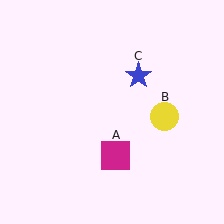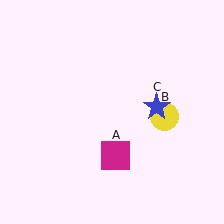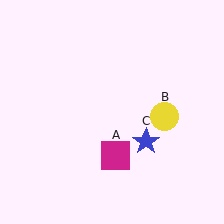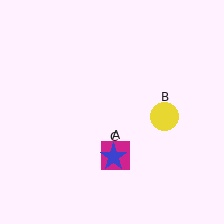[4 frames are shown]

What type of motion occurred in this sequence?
The blue star (object C) rotated clockwise around the center of the scene.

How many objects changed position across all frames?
1 object changed position: blue star (object C).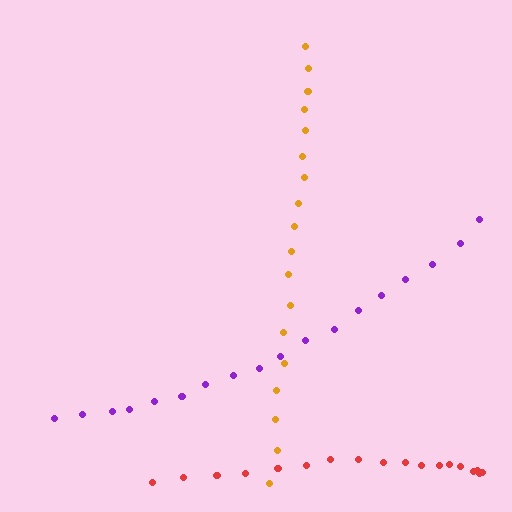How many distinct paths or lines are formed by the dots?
There are 3 distinct paths.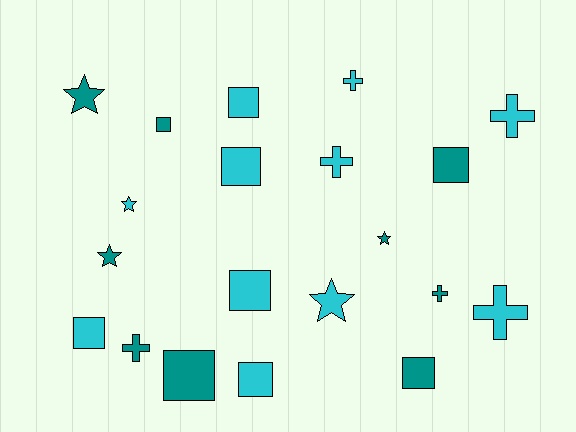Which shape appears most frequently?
Square, with 9 objects.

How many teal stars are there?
There are 3 teal stars.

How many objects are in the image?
There are 20 objects.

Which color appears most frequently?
Cyan, with 11 objects.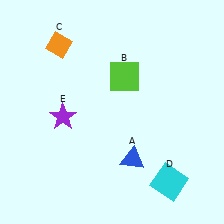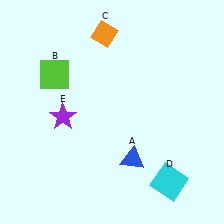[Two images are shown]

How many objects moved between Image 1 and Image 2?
2 objects moved between the two images.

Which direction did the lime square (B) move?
The lime square (B) moved left.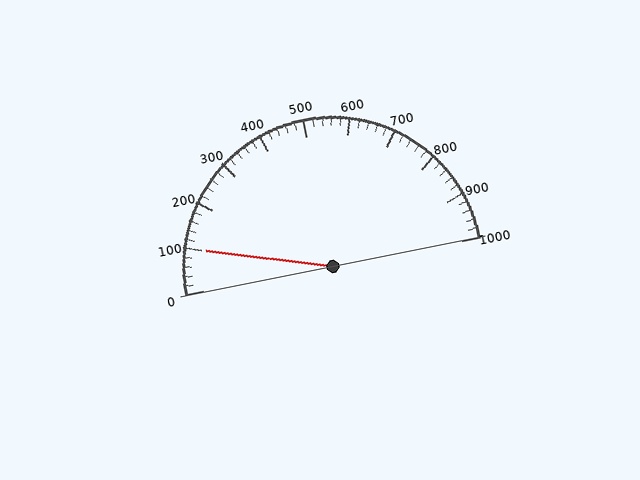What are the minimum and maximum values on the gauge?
The gauge ranges from 0 to 1000.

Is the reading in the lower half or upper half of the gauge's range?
The reading is in the lower half of the range (0 to 1000).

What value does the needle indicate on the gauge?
The needle indicates approximately 100.